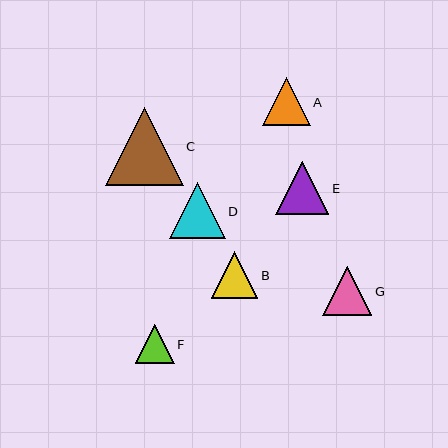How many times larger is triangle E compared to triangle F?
Triangle E is approximately 1.4 times the size of triangle F.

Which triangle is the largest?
Triangle C is the largest with a size of approximately 78 pixels.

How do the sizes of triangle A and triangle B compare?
Triangle A and triangle B are approximately the same size.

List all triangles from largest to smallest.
From largest to smallest: C, D, E, G, A, B, F.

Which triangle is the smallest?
Triangle F is the smallest with a size of approximately 39 pixels.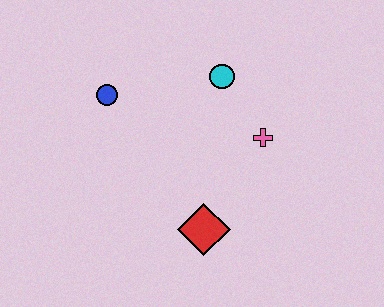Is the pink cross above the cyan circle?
No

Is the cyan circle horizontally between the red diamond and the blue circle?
No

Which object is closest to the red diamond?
The pink cross is closest to the red diamond.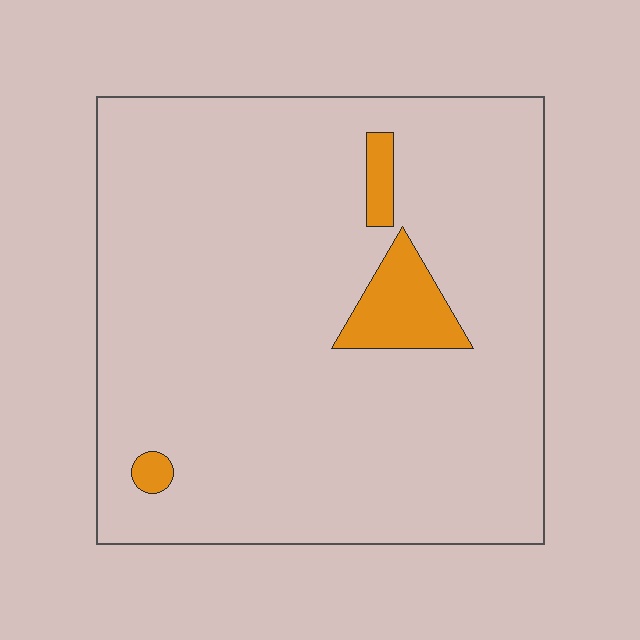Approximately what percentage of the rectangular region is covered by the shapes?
Approximately 5%.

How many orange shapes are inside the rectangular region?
3.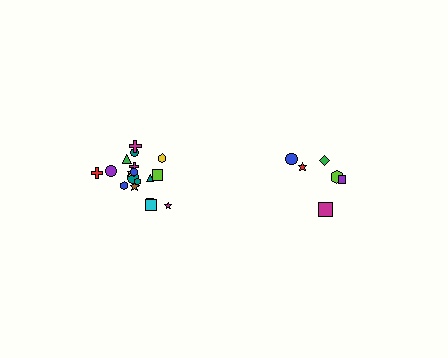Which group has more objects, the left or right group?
The left group.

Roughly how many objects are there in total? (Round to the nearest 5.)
Roughly 25 objects in total.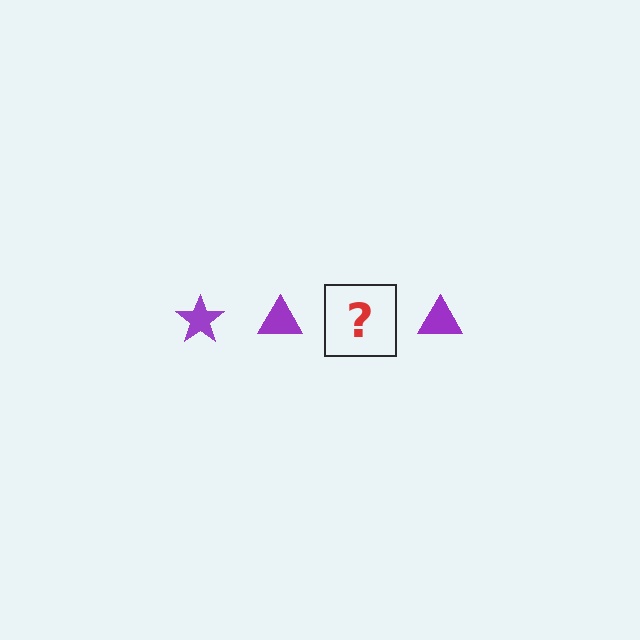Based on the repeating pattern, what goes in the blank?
The blank should be a purple star.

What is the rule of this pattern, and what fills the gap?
The rule is that the pattern cycles through star, triangle shapes in purple. The gap should be filled with a purple star.